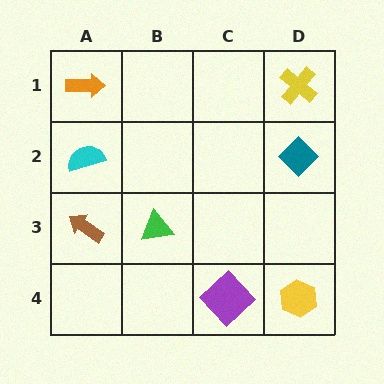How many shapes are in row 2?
2 shapes.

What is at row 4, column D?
A yellow hexagon.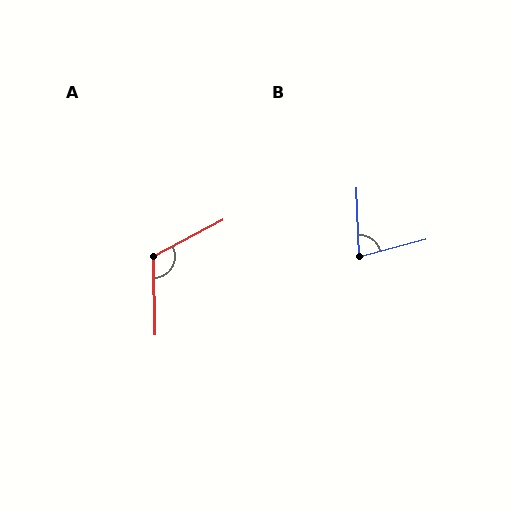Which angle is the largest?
A, at approximately 117 degrees.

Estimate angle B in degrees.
Approximately 78 degrees.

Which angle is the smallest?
B, at approximately 78 degrees.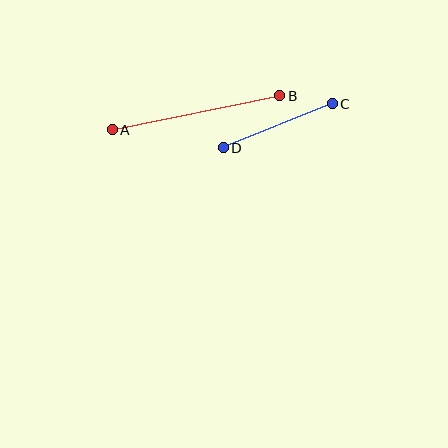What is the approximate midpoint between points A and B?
The midpoint is at approximately (196, 113) pixels.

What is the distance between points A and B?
The distance is approximately 171 pixels.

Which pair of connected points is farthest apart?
Points A and B are farthest apart.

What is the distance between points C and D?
The distance is approximately 117 pixels.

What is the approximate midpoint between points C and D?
The midpoint is at approximately (278, 126) pixels.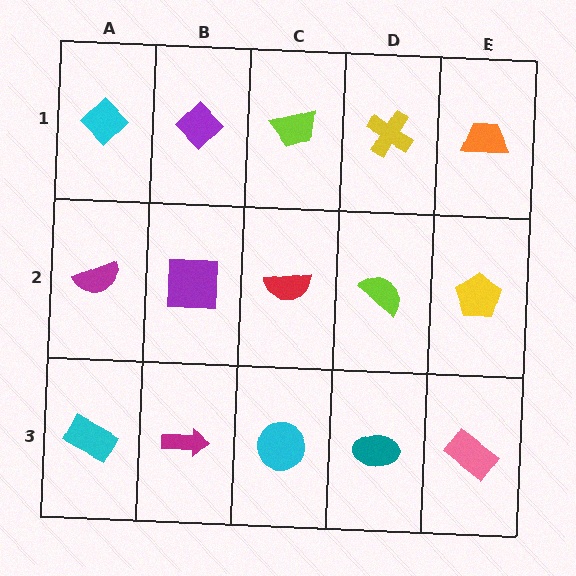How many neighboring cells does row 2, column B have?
4.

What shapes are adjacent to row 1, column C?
A red semicircle (row 2, column C), a purple diamond (row 1, column B), a yellow cross (row 1, column D).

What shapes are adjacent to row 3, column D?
A lime semicircle (row 2, column D), a cyan circle (row 3, column C), a pink rectangle (row 3, column E).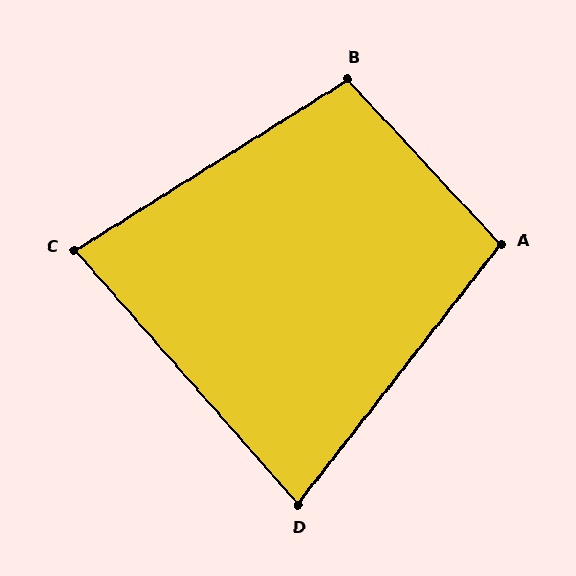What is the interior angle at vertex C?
Approximately 81 degrees (acute).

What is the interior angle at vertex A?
Approximately 99 degrees (obtuse).